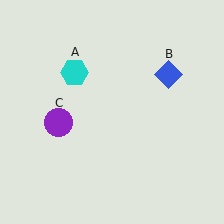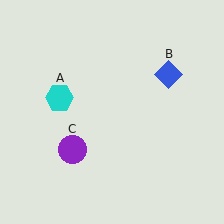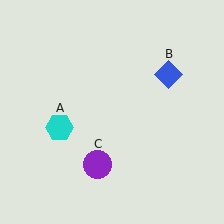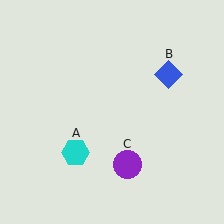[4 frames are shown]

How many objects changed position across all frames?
2 objects changed position: cyan hexagon (object A), purple circle (object C).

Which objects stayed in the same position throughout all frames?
Blue diamond (object B) remained stationary.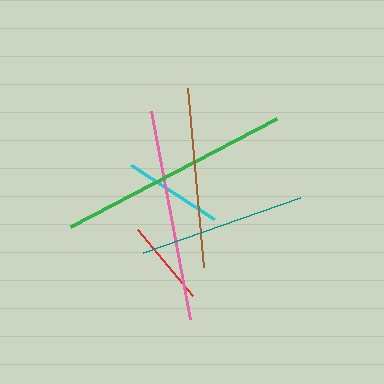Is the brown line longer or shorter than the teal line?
The brown line is longer than the teal line.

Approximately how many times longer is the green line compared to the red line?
The green line is approximately 2.7 times the length of the red line.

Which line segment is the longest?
The green line is the longest at approximately 233 pixels.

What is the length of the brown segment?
The brown segment is approximately 180 pixels long.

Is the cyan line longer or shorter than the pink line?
The pink line is longer than the cyan line.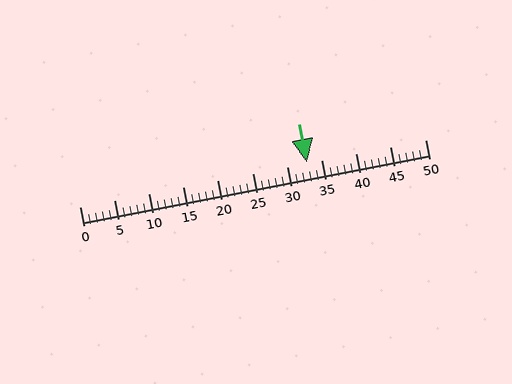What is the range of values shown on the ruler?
The ruler shows values from 0 to 50.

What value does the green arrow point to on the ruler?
The green arrow points to approximately 33.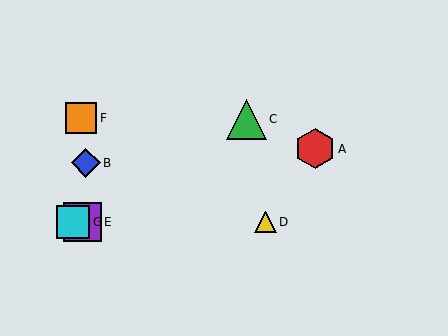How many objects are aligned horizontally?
3 objects (D, E, G) are aligned horizontally.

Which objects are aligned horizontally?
Objects D, E, G are aligned horizontally.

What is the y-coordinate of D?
Object D is at y≈222.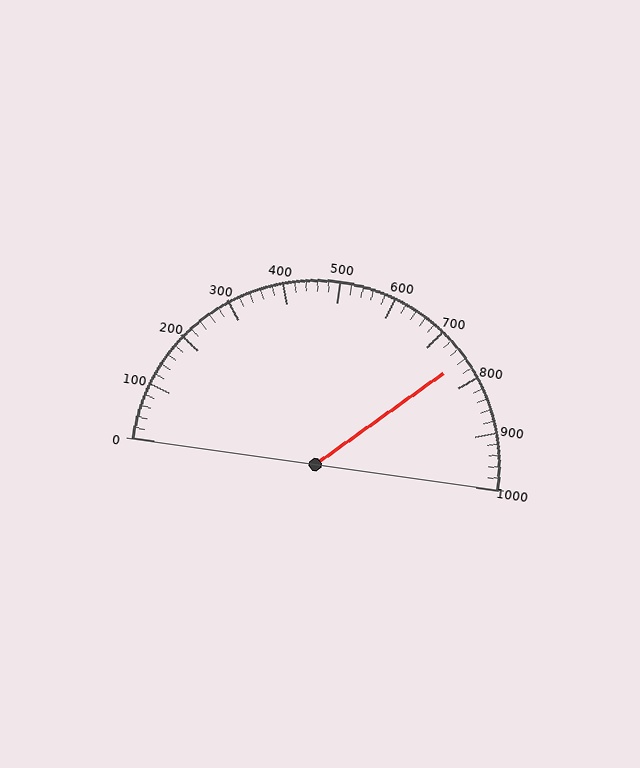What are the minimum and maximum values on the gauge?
The gauge ranges from 0 to 1000.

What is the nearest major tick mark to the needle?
The nearest major tick mark is 800.